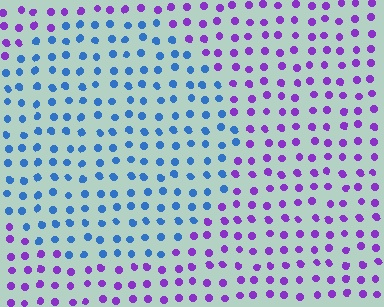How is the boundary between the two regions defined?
The boundary is defined purely by a slight shift in hue (about 62 degrees). Spacing, size, and orientation are identical on both sides.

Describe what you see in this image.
The image is filled with small purple elements in a uniform arrangement. A circle-shaped region is visible where the elements are tinted to a slightly different hue, forming a subtle color boundary.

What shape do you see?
I see a circle.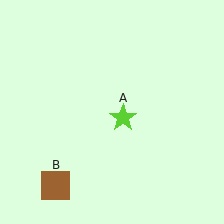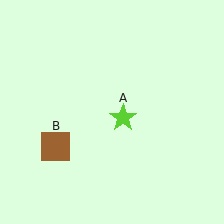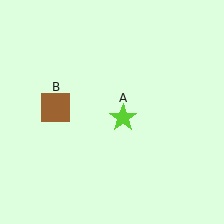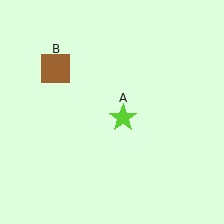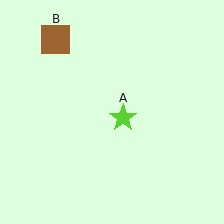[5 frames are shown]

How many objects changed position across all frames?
1 object changed position: brown square (object B).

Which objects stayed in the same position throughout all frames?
Lime star (object A) remained stationary.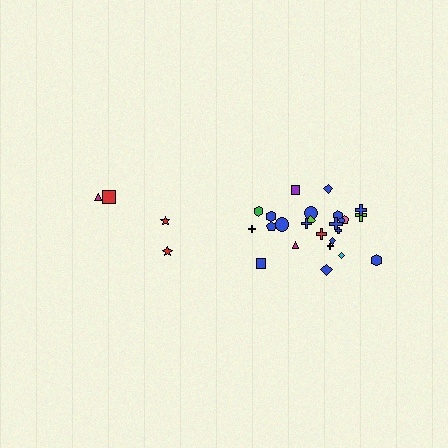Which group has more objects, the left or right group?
The right group.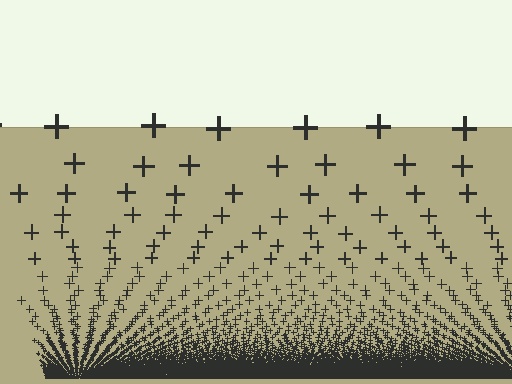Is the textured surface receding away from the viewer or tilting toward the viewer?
The surface appears to tilt toward the viewer. Texture elements get larger and sparser toward the top.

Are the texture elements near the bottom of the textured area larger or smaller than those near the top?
Smaller. The gradient is inverted — elements near the bottom are smaller and denser.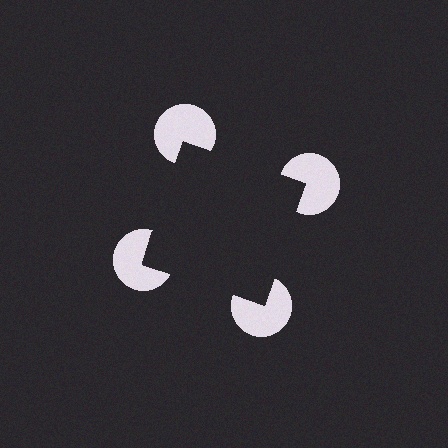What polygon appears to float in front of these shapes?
An illusory square — its edges are inferred from the aligned wedge cuts in the pac-man discs, not physically drawn.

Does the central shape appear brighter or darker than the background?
It typically appears slightly darker than the background, even though no actual brightness change is drawn.